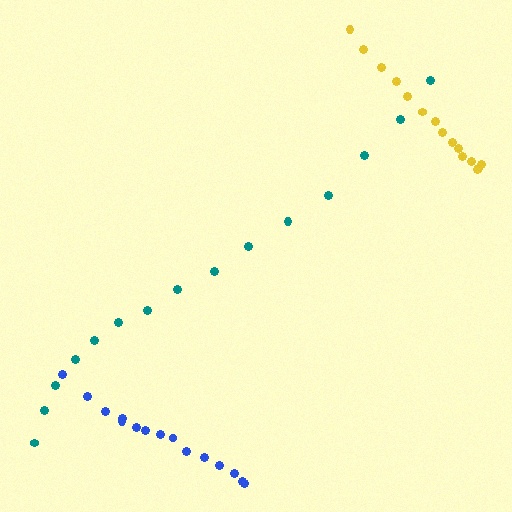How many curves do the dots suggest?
There are 3 distinct paths.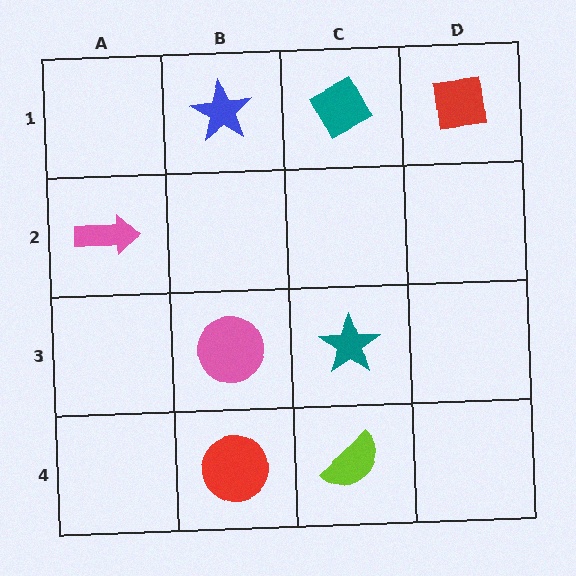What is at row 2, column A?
A pink arrow.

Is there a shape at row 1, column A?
No, that cell is empty.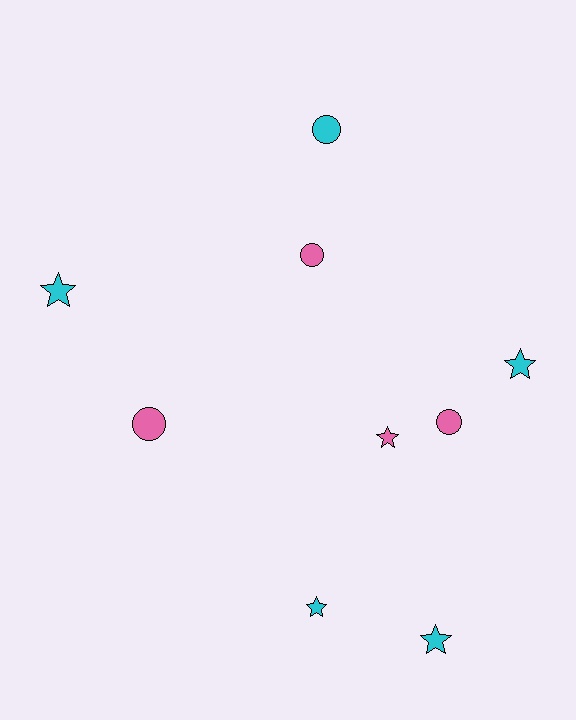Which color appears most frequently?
Cyan, with 5 objects.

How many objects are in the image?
There are 9 objects.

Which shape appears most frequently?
Star, with 5 objects.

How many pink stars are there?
There is 1 pink star.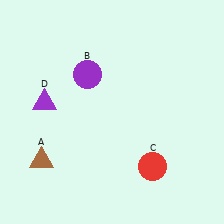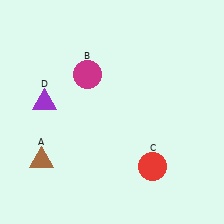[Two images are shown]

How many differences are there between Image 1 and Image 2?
There is 1 difference between the two images.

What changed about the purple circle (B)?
In Image 1, B is purple. In Image 2, it changed to magenta.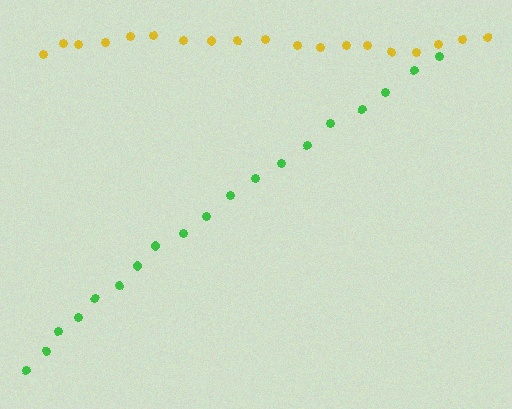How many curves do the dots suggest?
There are 2 distinct paths.